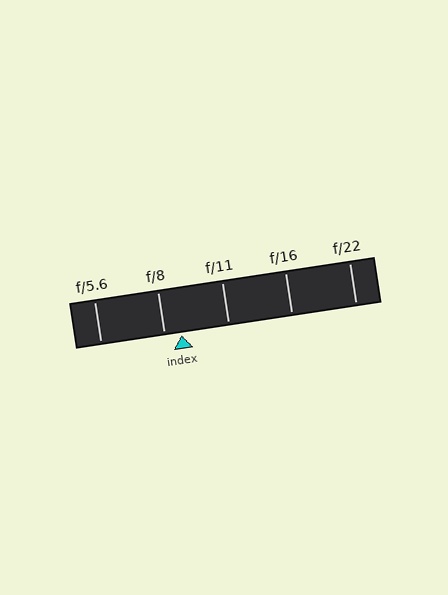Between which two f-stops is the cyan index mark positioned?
The index mark is between f/8 and f/11.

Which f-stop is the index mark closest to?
The index mark is closest to f/8.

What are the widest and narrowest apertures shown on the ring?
The widest aperture shown is f/5.6 and the narrowest is f/22.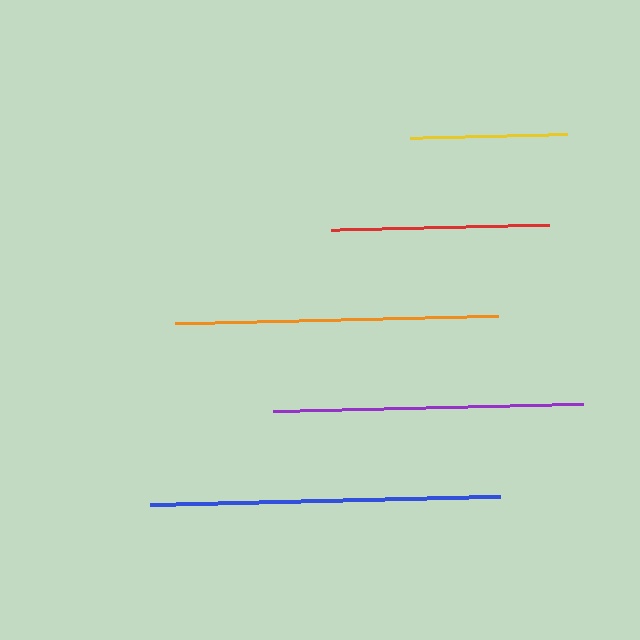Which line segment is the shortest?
The yellow line is the shortest at approximately 157 pixels.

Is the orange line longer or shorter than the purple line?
The orange line is longer than the purple line.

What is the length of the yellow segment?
The yellow segment is approximately 157 pixels long.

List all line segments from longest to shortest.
From longest to shortest: blue, orange, purple, red, yellow.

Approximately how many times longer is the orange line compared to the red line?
The orange line is approximately 1.5 times the length of the red line.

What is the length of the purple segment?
The purple segment is approximately 310 pixels long.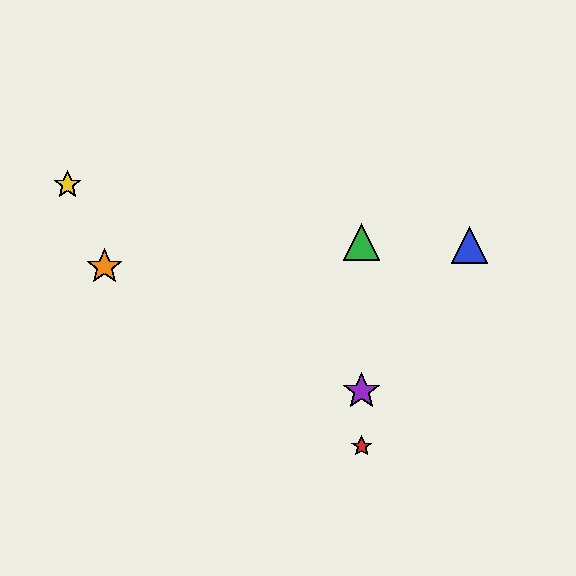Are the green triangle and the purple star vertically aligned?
Yes, both are at x≈362.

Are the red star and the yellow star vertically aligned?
No, the red star is at x≈362 and the yellow star is at x≈67.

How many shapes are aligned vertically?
3 shapes (the red star, the green triangle, the purple star) are aligned vertically.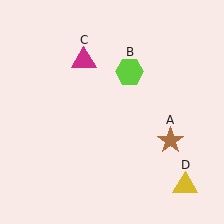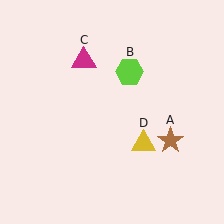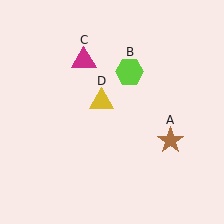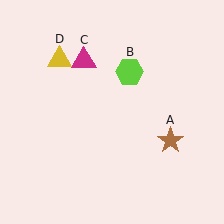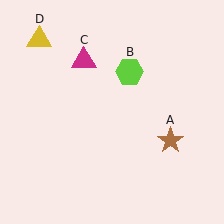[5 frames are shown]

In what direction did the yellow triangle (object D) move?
The yellow triangle (object D) moved up and to the left.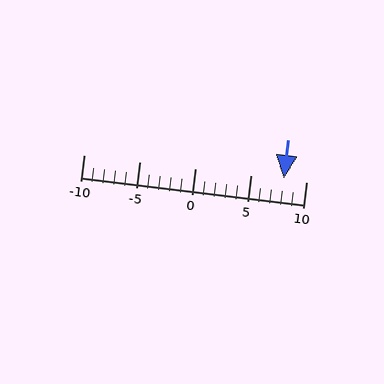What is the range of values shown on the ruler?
The ruler shows values from -10 to 10.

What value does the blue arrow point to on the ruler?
The blue arrow points to approximately 8.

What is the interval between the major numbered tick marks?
The major tick marks are spaced 5 units apart.